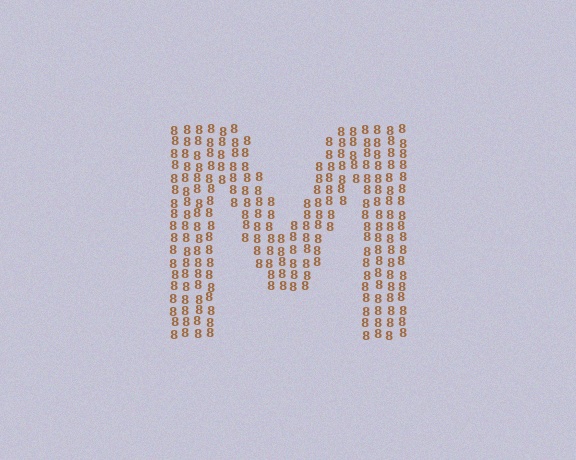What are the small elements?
The small elements are digit 8's.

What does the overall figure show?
The overall figure shows the letter M.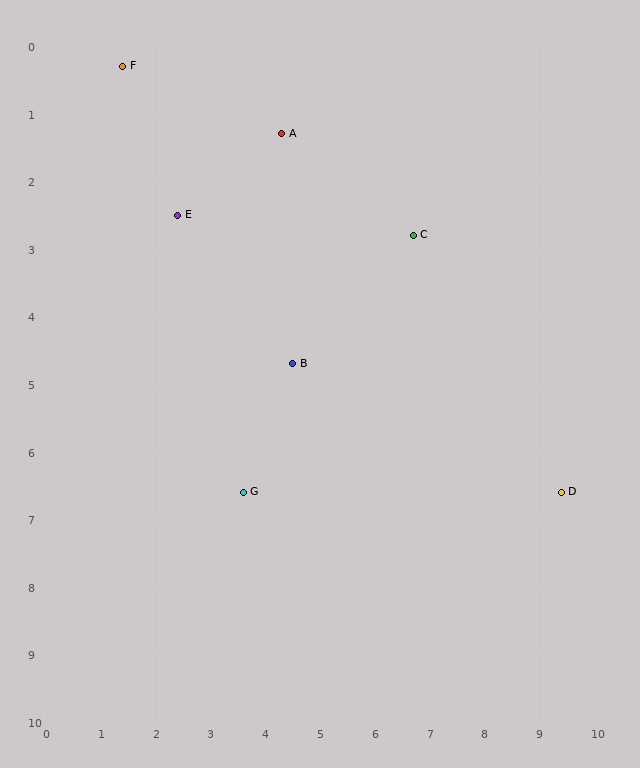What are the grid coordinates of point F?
Point F is at approximately (1.4, 0.3).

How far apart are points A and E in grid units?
Points A and E are about 2.2 grid units apart.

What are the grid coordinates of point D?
Point D is at approximately (9.4, 6.6).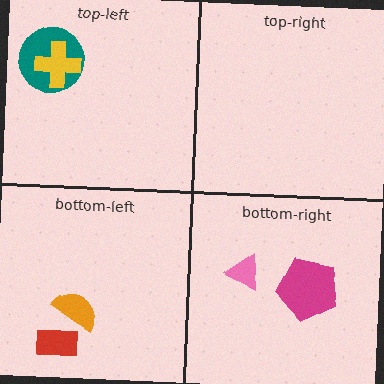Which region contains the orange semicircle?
The bottom-left region.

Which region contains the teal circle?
The top-left region.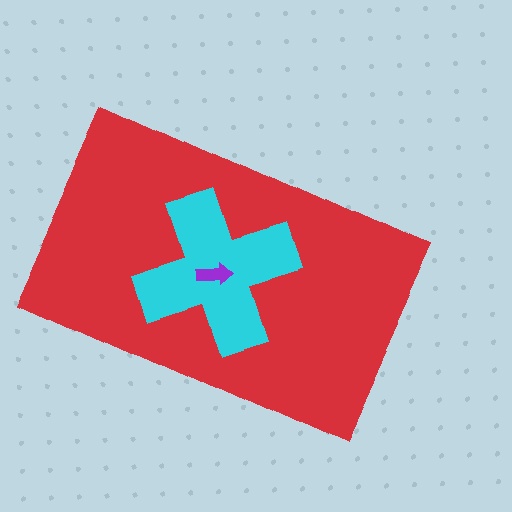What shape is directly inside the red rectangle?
The cyan cross.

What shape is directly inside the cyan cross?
The purple arrow.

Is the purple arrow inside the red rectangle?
Yes.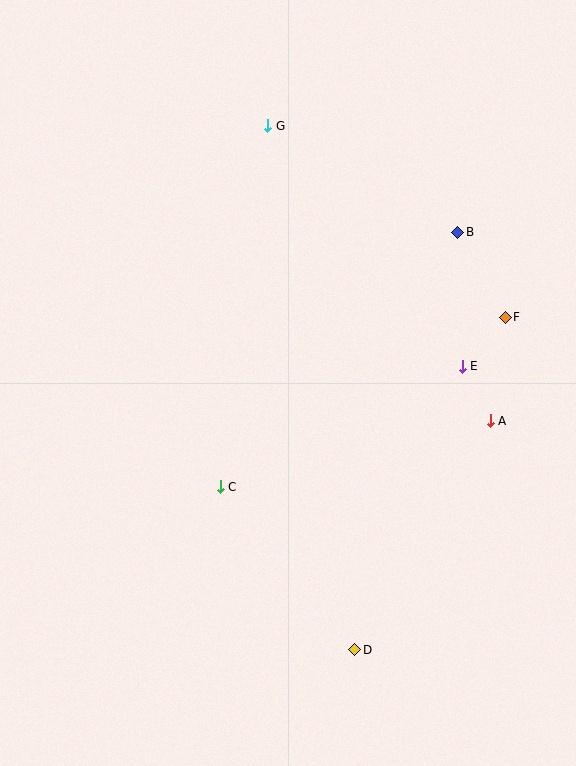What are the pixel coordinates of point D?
Point D is at (355, 650).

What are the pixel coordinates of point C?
Point C is at (220, 487).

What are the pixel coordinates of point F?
Point F is at (505, 317).